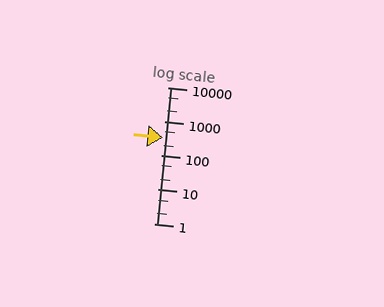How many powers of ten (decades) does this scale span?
The scale spans 4 decades, from 1 to 10000.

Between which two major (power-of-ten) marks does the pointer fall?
The pointer is between 100 and 1000.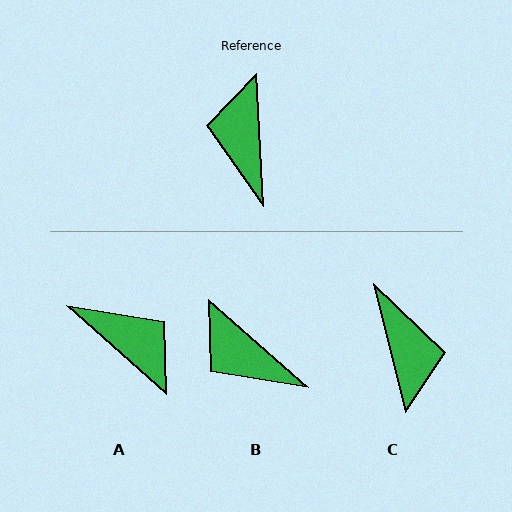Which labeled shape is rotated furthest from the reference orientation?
C, about 169 degrees away.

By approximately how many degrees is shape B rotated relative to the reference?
Approximately 45 degrees counter-clockwise.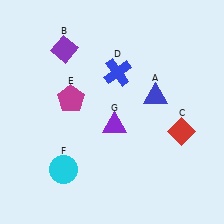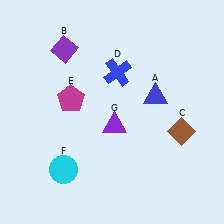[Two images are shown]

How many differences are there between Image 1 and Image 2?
There is 1 difference between the two images.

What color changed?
The diamond (C) changed from red in Image 1 to brown in Image 2.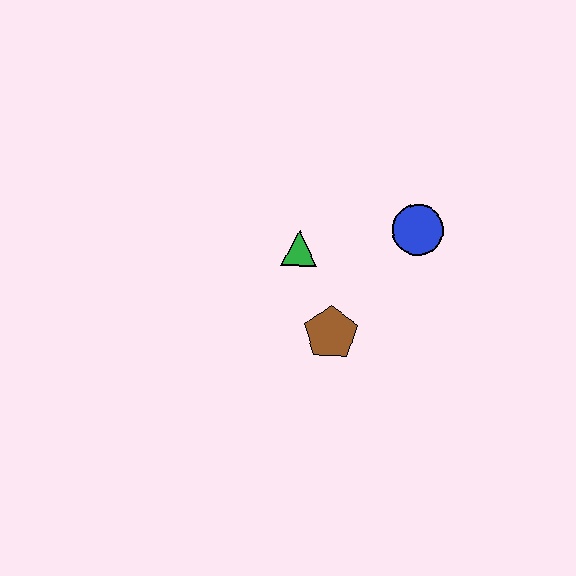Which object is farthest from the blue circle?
The brown pentagon is farthest from the blue circle.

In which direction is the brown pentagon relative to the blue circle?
The brown pentagon is below the blue circle.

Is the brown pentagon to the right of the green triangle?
Yes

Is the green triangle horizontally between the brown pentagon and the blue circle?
No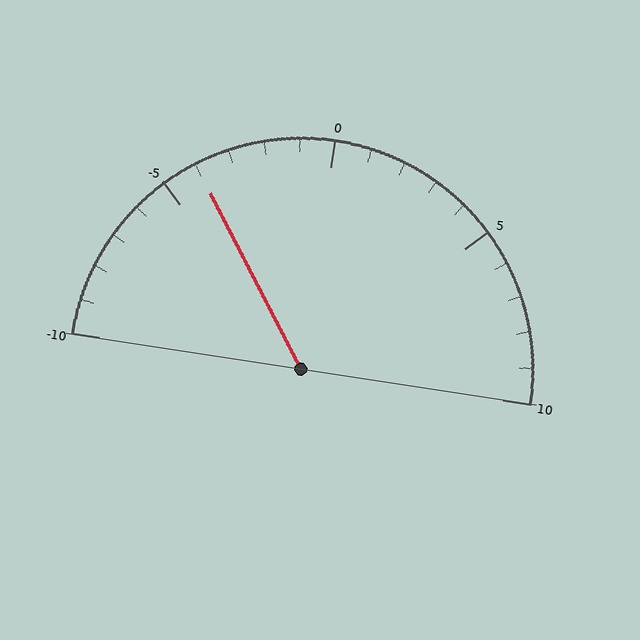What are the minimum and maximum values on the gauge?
The gauge ranges from -10 to 10.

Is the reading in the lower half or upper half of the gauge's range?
The reading is in the lower half of the range (-10 to 10).